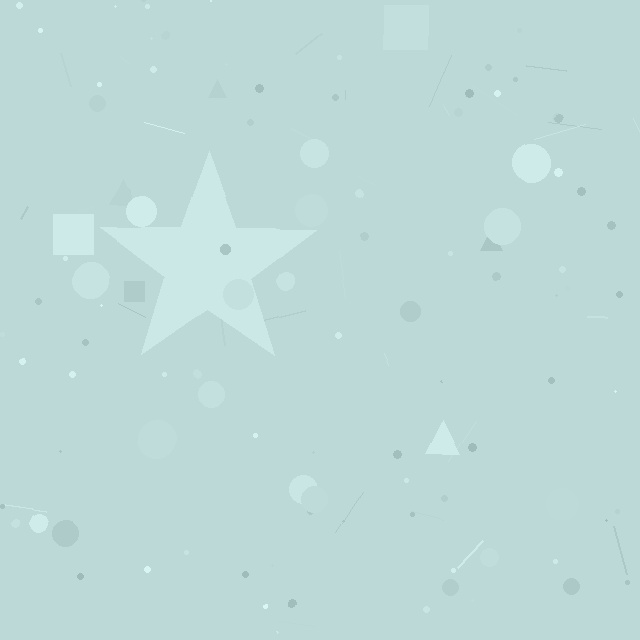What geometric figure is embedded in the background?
A star is embedded in the background.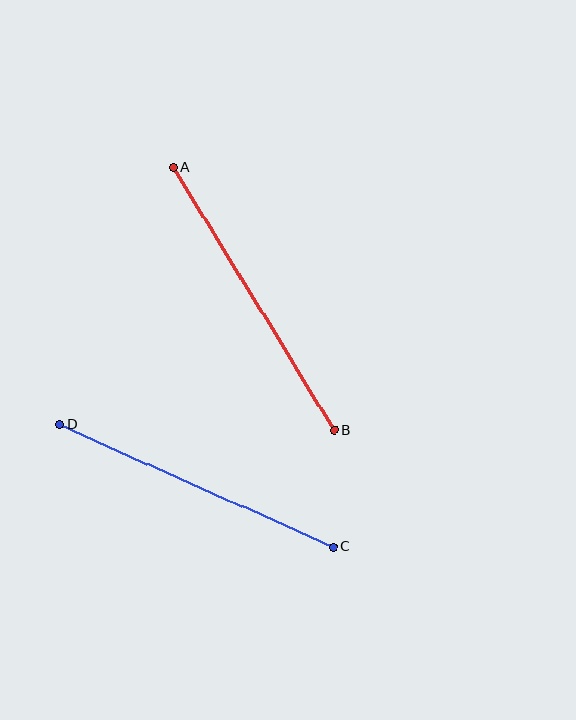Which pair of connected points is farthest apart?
Points A and B are farthest apart.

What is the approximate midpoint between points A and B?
The midpoint is at approximately (253, 299) pixels.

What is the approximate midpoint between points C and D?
The midpoint is at approximately (196, 486) pixels.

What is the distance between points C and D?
The distance is approximately 300 pixels.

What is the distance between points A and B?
The distance is approximately 308 pixels.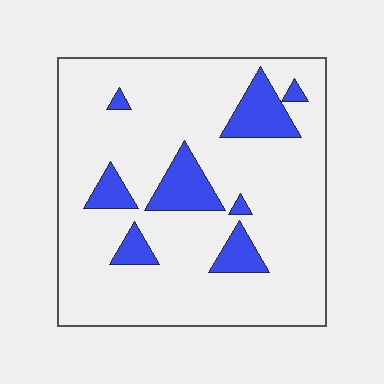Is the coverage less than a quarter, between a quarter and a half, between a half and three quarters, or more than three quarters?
Less than a quarter.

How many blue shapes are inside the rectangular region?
8.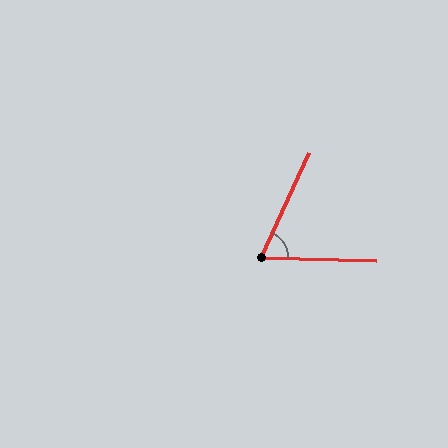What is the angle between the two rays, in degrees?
Approximately 67 degrees.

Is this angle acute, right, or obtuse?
It is acute.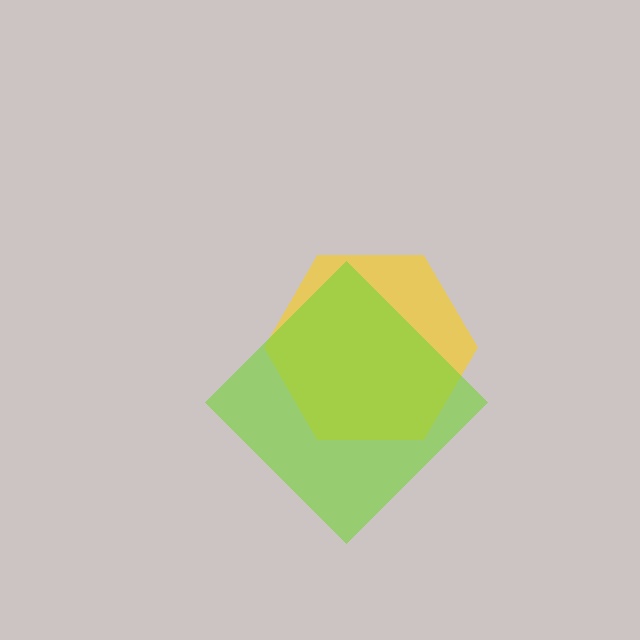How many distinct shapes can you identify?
There are 2 distinct shapes: a yellow hexagon, a lime diamond.